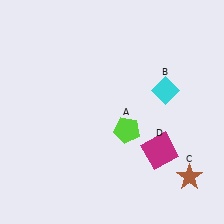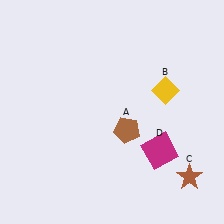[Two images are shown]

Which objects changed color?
A changed from lime to brown. B changed from cyan to yellow.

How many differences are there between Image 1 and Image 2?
There are 2 differences between the two images.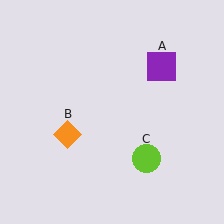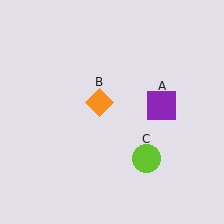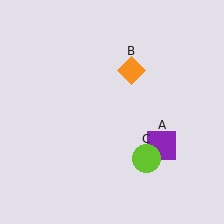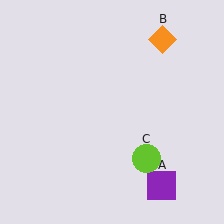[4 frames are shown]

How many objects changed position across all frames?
2 objects changed position: purple square (object A), orange diamond (object B).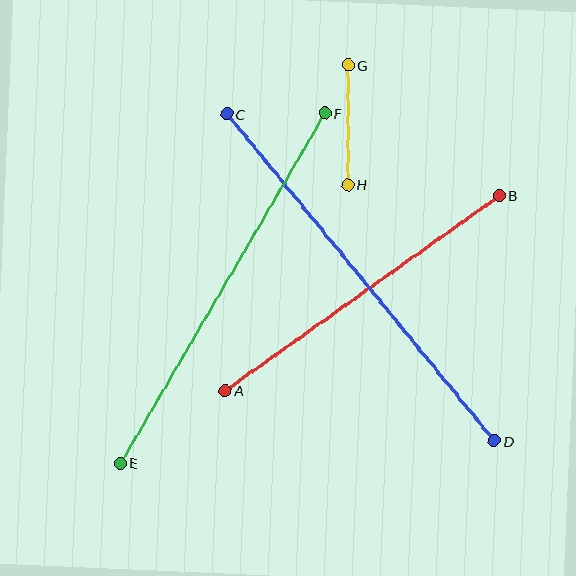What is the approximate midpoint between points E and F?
The midpoint is at approximately (222, 288) pixels.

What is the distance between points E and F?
The distance is approximately 405 pixels.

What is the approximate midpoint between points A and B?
The midpoint is at approximately (362, 293) pixels.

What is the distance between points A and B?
The distance is approximately 337 pixels.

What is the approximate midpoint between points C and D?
The midpoint is at approximately (361, 277) pixels.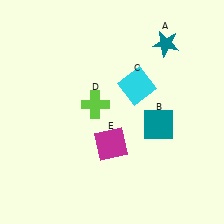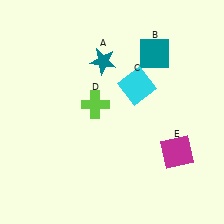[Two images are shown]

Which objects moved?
The objects that moved are: the teal star (A), the teal square (B), the magenta square (E).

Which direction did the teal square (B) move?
The teal square (B) moved up.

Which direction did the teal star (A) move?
The teal star (A) moved left.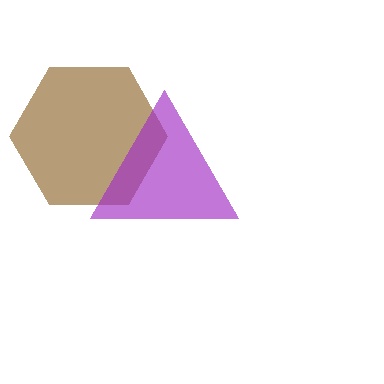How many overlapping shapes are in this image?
There are 2 overlapping shapes in the image.